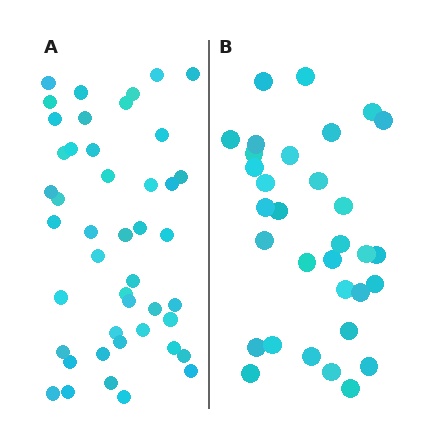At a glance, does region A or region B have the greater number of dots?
Region A (the left region) has more dots.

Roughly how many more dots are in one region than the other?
Region A has approximately 15 more dots than region B.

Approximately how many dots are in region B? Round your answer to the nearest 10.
About 30 dots. (The exact count is 32, which rounds to 30.)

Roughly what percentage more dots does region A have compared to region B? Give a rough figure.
About 40% more.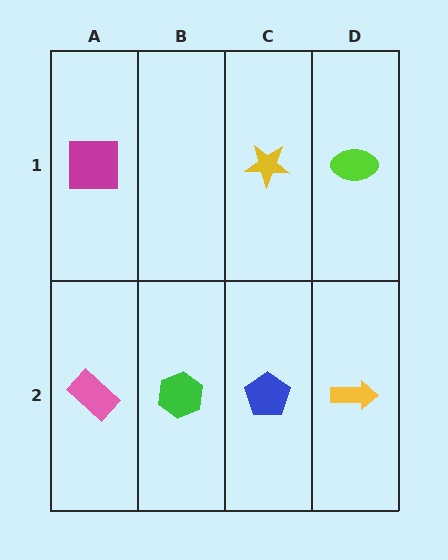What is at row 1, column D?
A lime ellipse.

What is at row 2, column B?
A green hexagon.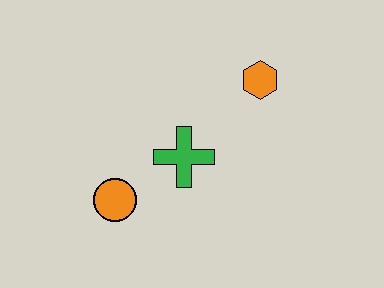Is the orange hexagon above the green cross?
Yes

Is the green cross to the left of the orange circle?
No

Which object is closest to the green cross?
The orange circle is closest to the green cross.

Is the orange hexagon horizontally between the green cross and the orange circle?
No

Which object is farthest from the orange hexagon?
The orange circle is farthest from the orange hexagon.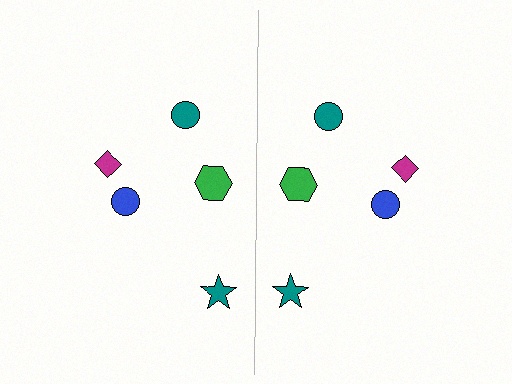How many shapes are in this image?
There are 10 shapes in this image.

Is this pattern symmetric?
Yes, this pattern has bilateral (reflection) symmetry.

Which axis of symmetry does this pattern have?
The pattern has a vertical axis of symmetry running through the center of the image.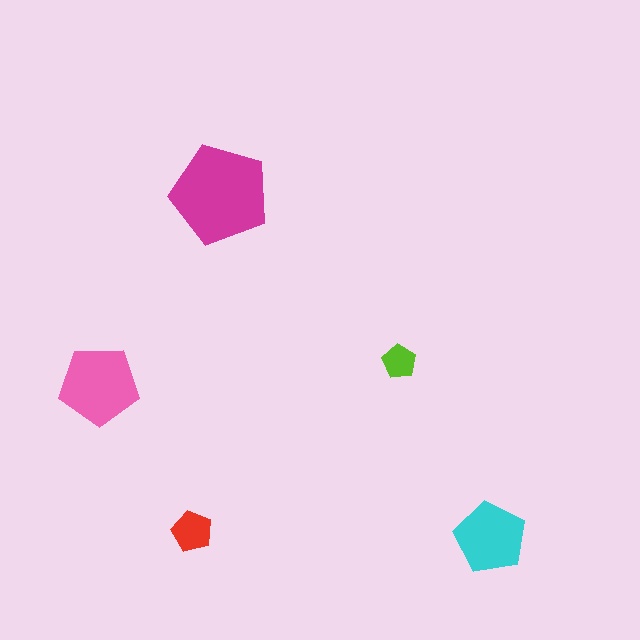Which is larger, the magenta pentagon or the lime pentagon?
The magenta one.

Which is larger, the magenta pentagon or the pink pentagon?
The magenta one.